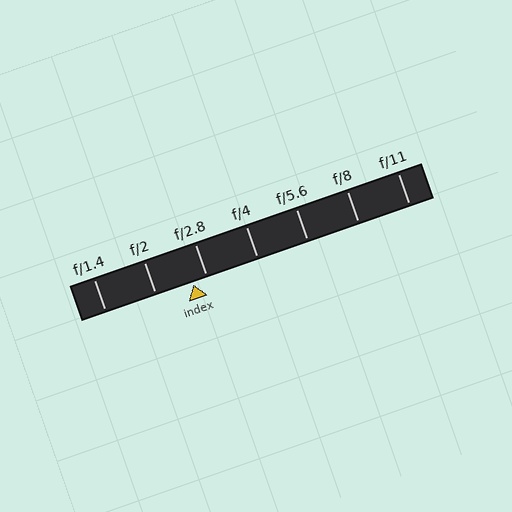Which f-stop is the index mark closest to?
The index mark is closest to f/2.8.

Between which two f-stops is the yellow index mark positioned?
The index mark is between f/2 and f/2.8.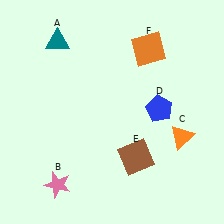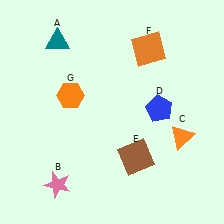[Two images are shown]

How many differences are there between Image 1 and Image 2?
There is 1 difference between the two images.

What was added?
An orange hexagon (G) was added in Image 2.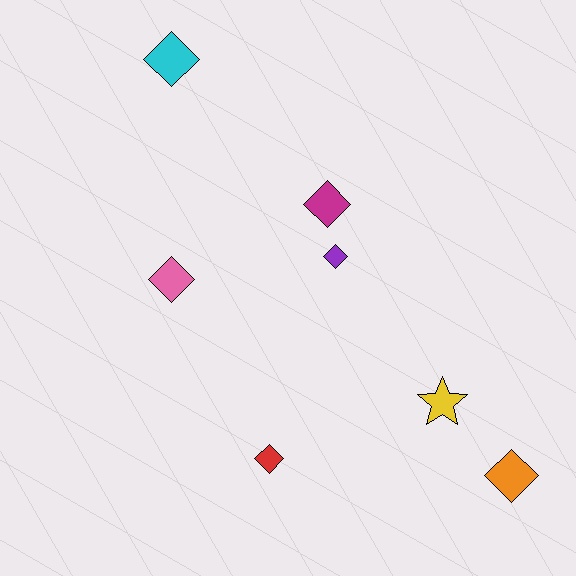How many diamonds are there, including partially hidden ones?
There are 6 diamonds.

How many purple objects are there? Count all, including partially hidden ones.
There is 1 purple object.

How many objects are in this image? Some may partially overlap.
There are 7 objects.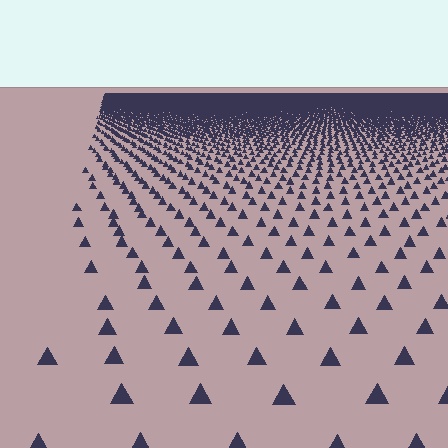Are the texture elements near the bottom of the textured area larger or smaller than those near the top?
Larger. Near the bottom, elements are closer to the viewer and appear at a bigger on-screen size.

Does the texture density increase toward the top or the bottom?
Density increases toward the top.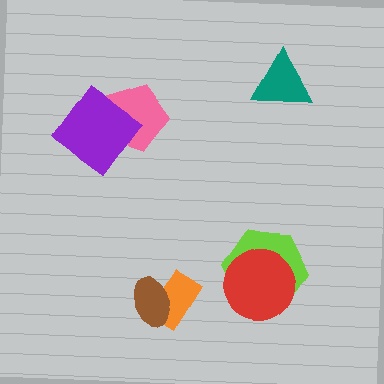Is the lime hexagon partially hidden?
Yes, it is partially covered by another shape.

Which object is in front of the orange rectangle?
The brown ellipse is in front of the orange rectangle.